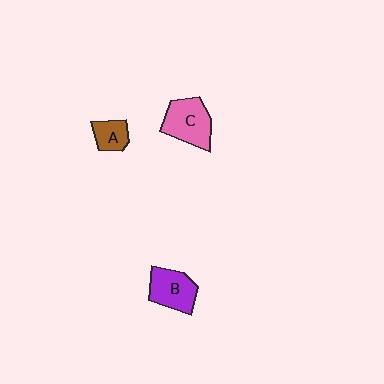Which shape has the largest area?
Shape C (pink).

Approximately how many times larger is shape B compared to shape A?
Approximately 1.7 times.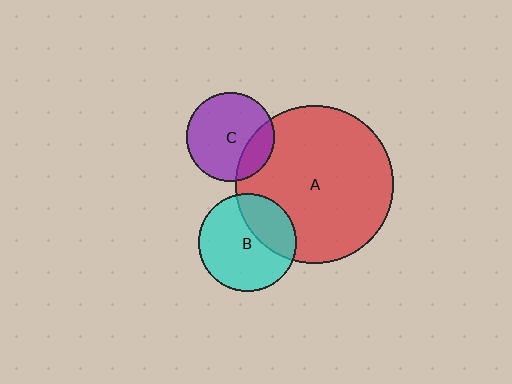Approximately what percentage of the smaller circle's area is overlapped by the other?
Approximately 30%.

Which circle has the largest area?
Circle A (red).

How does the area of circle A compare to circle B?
Approximately 2.6 times.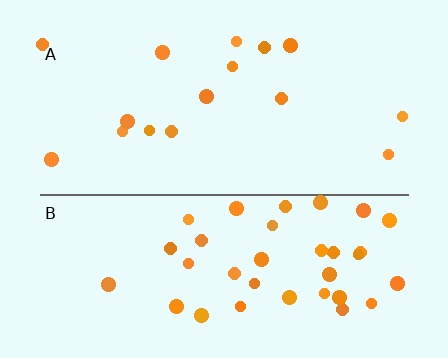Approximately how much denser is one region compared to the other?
Approximately 2.3× — region B over region A.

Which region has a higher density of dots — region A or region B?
B (the bottom).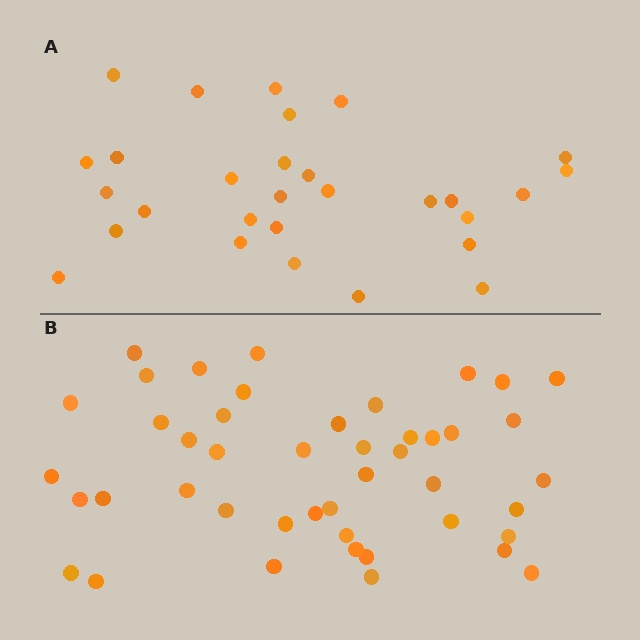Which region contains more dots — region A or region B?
Region B (the bottom region) has more dots.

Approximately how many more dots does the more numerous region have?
Region B has approximately 15 more dots than region A.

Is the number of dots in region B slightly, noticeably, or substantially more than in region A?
Region B has substantially more. The ratio is roughly 1.6 to 1.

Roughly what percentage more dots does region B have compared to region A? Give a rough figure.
About 55% more.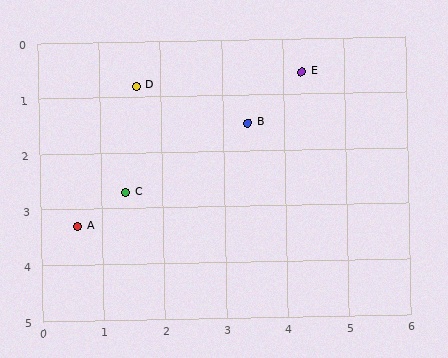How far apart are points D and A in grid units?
Points D and A are about 2.7 grid units apart.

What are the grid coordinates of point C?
Point C is at approximately (1.4, 2.7).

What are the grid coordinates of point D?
Point D is at approximately (1.6, 0.8).